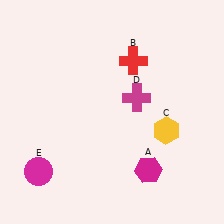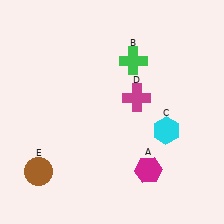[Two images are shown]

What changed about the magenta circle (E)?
In Image 1, E is magenta. In Image 2, it changed to brown.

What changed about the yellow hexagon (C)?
In Image 1, C is yellow. In Image 2, it changed to cyan.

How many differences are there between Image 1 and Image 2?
There are 3 differences between the two images.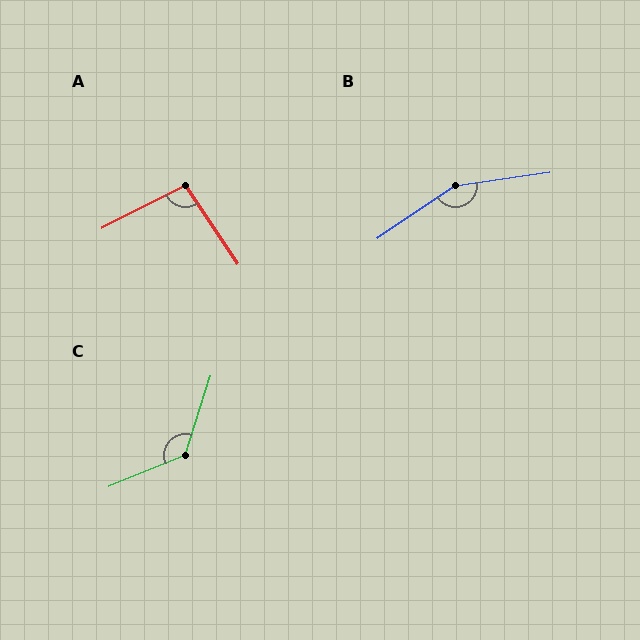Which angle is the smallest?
A, at approximately 97 degrees.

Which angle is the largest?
B, at approximately 153 degrees.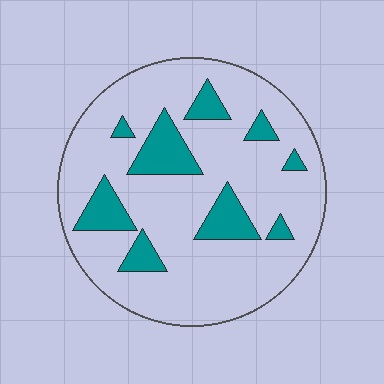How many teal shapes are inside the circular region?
9.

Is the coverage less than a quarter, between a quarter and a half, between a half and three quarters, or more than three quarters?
Less than a quarter.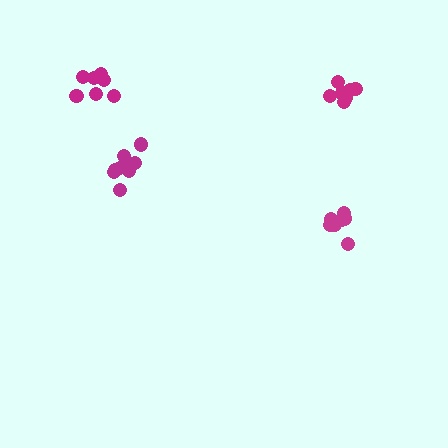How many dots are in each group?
Group 1: 8 dots, Group 2: 9 dots, Group 3: 7 dots, Group 4: 8 dots (32 total).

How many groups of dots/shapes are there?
There are 4 groups.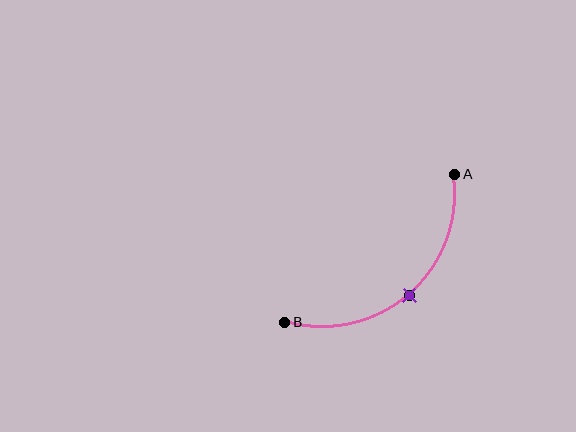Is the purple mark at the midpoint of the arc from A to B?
Yes. The purple mark lies on the arc at equal arc-length from both A and B — it is the arc midpoint.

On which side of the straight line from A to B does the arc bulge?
The arc bulges below and to the right of the straight line connecting A and B.